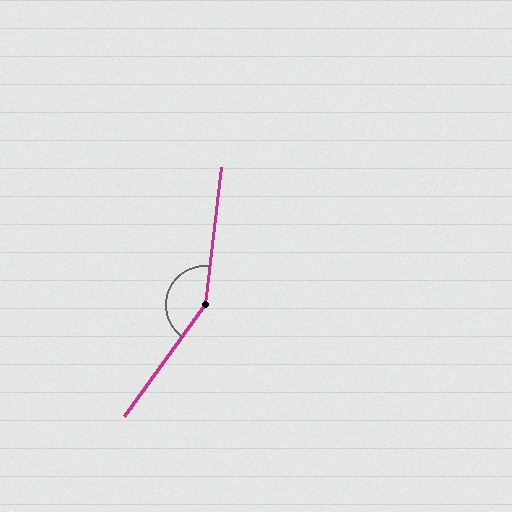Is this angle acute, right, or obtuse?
It is obtuse.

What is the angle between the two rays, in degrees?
Approximately 151 degrees.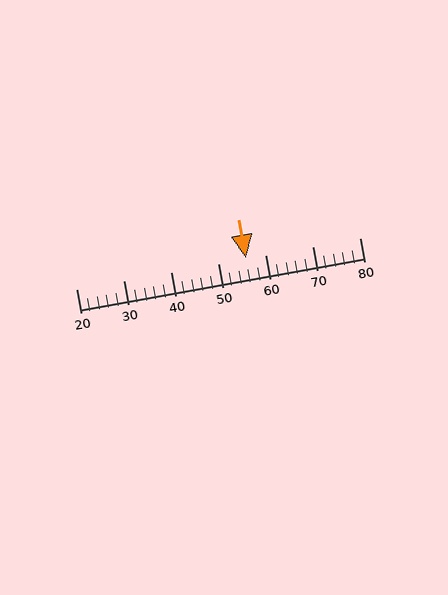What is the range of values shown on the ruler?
The ruler shows values from 20 to 80.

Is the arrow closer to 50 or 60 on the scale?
The arrow is closer to 60.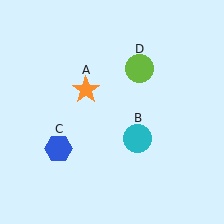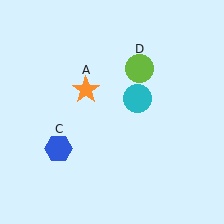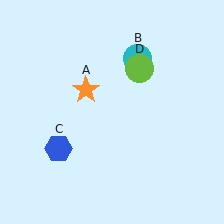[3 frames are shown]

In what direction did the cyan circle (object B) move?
The cyan circle (object B) moved up.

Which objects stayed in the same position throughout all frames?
Orange star (object A) and blue hexagon (object C) and lime circle (object D) remained stationary.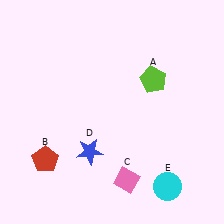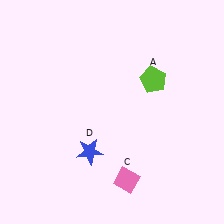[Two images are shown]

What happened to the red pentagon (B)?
The red pentagon (B) was removed in Image 2. It was in the bottom-left area of Image 1.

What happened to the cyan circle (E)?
The cyan circle (E) was removed in Image 2. It was in the bottom-right area of Image 1.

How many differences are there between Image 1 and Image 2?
There are 2 differences between the two images.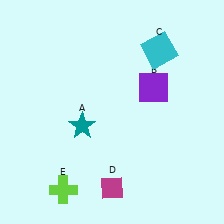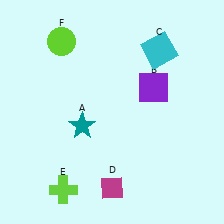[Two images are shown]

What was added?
A lime circle (F) was added in Image 2.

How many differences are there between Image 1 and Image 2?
There is 1 difference between the two images.